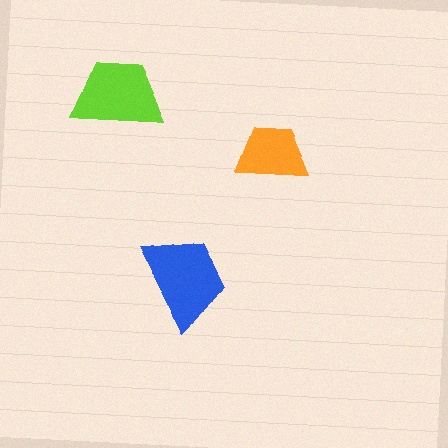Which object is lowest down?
The blue trapezoid is bottommost.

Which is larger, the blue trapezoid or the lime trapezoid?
The blue one.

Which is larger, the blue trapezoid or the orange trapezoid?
The blue one.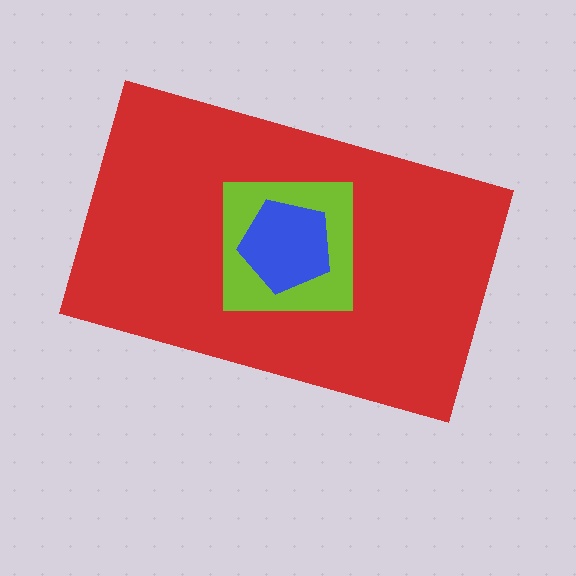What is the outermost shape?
The red rectangle.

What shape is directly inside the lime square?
The blue pentagon.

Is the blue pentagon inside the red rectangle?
Yes.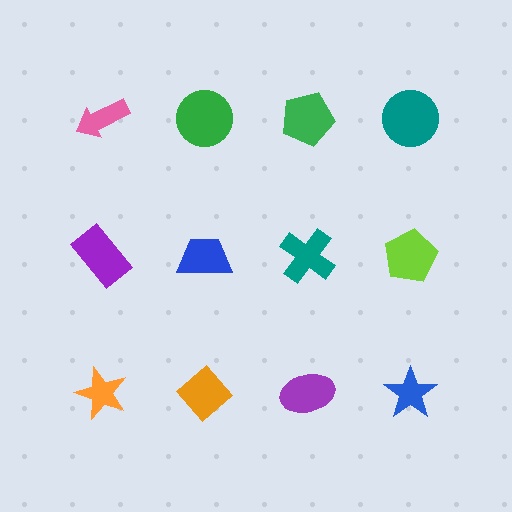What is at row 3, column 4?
A blue star.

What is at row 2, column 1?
A purple rectangle.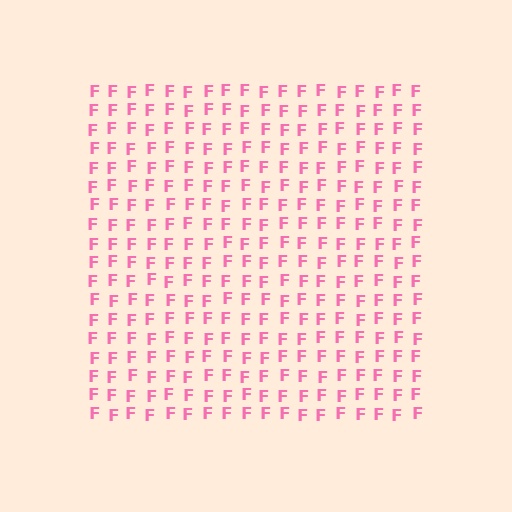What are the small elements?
The small elements are letter F's.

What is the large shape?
The large shape is a square.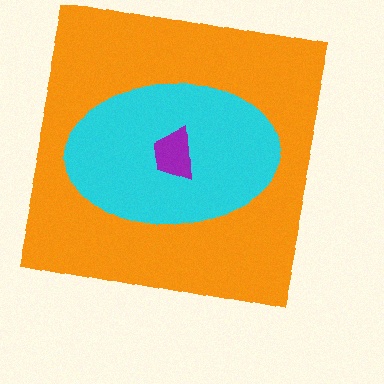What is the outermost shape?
The orange square.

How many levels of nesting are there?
3.